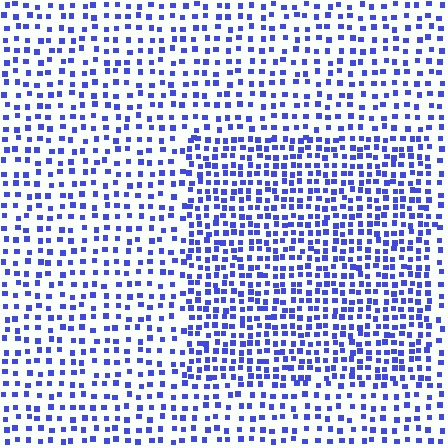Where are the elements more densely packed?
The elements are more densely packed inside the rectangle boundary.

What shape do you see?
I see a rectangle.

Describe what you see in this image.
The image contains small blue elements arranged at two different densities. A rectangle-shaped region is visible where the elements are more densely packed than the surrounding area.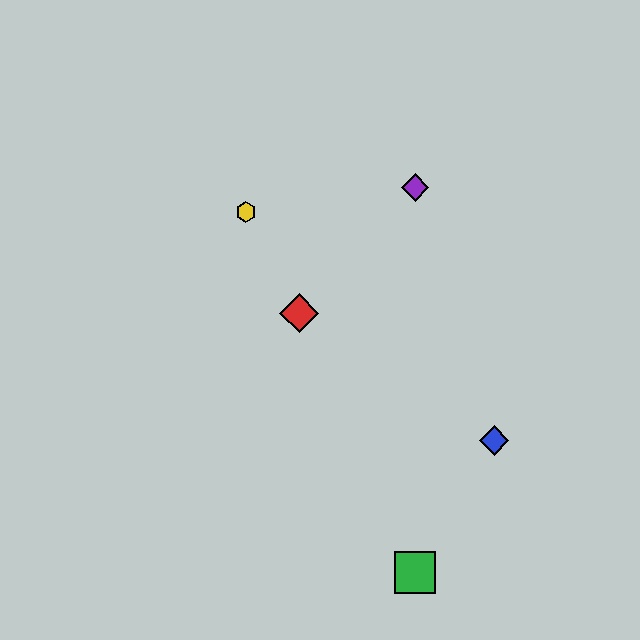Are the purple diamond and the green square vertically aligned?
Yes, both are at x≈415.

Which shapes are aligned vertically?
The green square, the purple diamond are aligned vertically.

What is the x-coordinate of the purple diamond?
The purple diamond is at x≈415.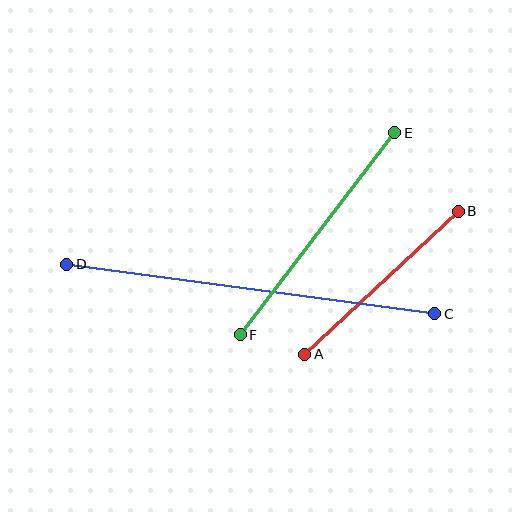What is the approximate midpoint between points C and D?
The midpoint is at approximately (251, 289) pixels.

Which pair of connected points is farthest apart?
Points C and D are farthest apart.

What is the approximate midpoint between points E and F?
The midpoint is at approximately (318, 234) pixels.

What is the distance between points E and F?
The distance is approximately 254 pixels.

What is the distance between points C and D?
The distance is approximately 371 pixels.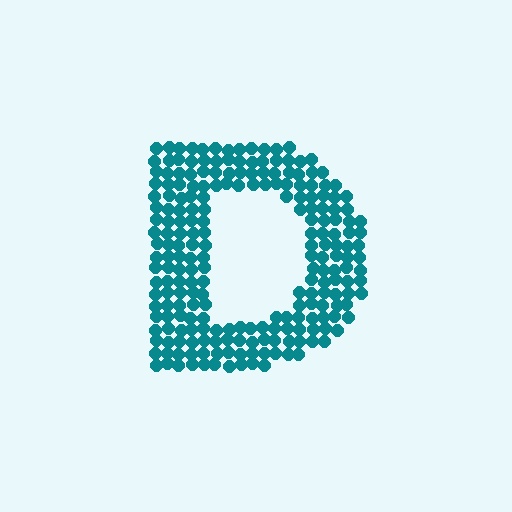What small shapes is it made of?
It is made of small circles.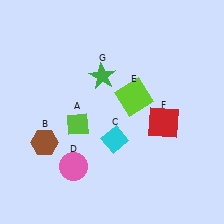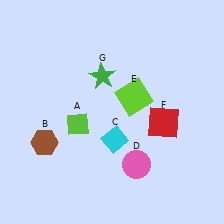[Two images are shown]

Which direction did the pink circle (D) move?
The pink circle (D) moved right.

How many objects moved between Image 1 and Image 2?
1 object moved between the two images.